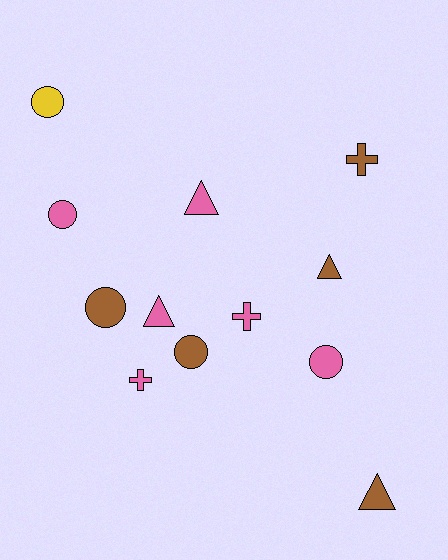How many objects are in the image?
There are 12 objects.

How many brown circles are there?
There are 2 brown circles.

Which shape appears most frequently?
Circle, with 5 objects.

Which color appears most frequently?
Pink, with 6 objects.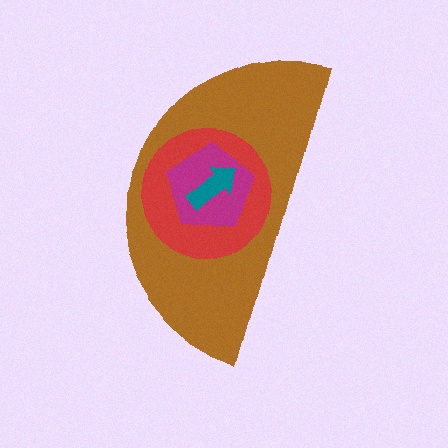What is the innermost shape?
The teal arrow.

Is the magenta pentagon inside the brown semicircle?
Yes.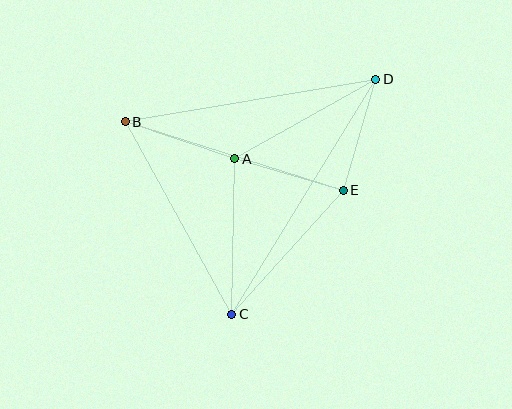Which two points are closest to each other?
Points A and E are closest to each other.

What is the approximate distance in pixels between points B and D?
The distance between B and D is approximately 254 pixels.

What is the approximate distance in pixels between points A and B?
The distance between A and B is approximately 115 pixels.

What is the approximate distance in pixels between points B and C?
The distance between B and C is approximately 220 pixels.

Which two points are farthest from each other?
Points C and D are farthest from each other.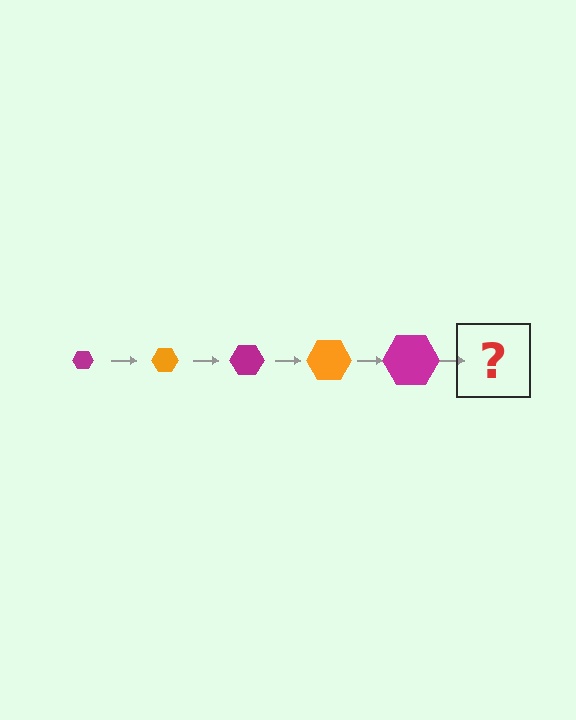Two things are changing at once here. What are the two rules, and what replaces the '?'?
The two rules are that the hexagon grows larger each step and the color cycles through magenta and orange. The '?' should be an orange hexagon, larger than the previous one.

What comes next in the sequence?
The next element should be an orange hexagon, larger than the previous one.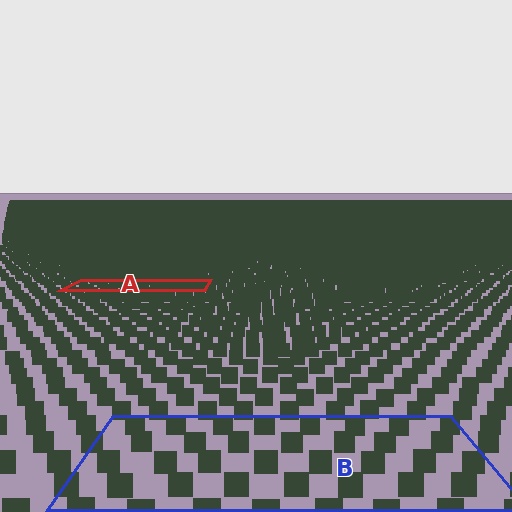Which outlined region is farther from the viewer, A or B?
Region A is farther from the viewer — the texture elements inside it appear smaller and more densely packed.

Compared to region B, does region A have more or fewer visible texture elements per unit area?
Region A has more texture elements per unit area — they are packed more densely because it is farther away.